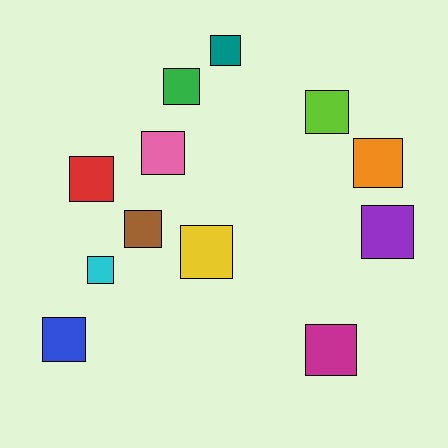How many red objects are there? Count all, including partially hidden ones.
There is 1 red object.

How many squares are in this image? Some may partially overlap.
There are 12 squares.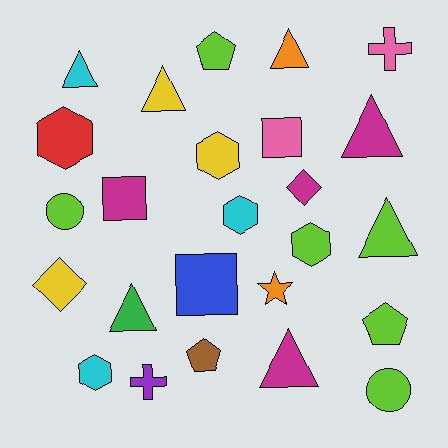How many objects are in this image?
There are 25 objects.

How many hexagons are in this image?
There are 5 hexagons.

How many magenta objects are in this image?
There are 4 magenta objects.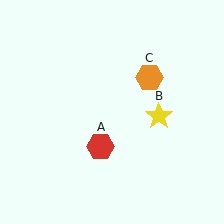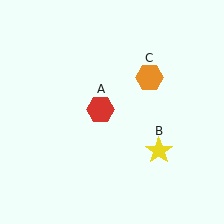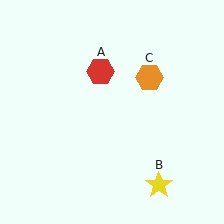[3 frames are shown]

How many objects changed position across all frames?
2 objects changed position: red hexagon (object A), yellow star (object B).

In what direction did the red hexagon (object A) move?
The red hexagon (object A) moved up.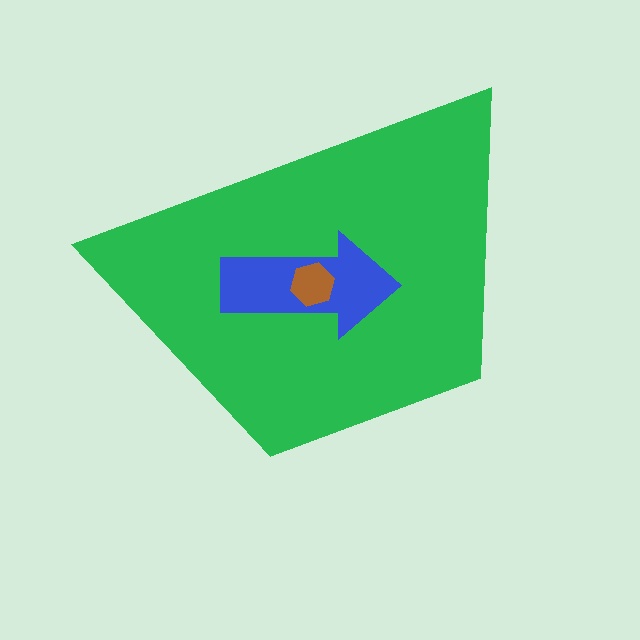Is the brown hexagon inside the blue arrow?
Yes.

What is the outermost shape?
The green trapezoid.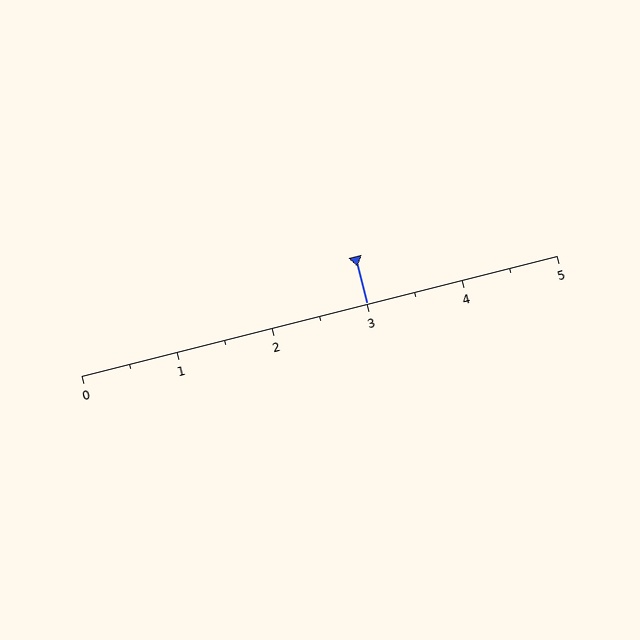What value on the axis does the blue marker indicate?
The marker indicates approximately 3.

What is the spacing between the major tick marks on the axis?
The major ticks are spaced 1 apart.